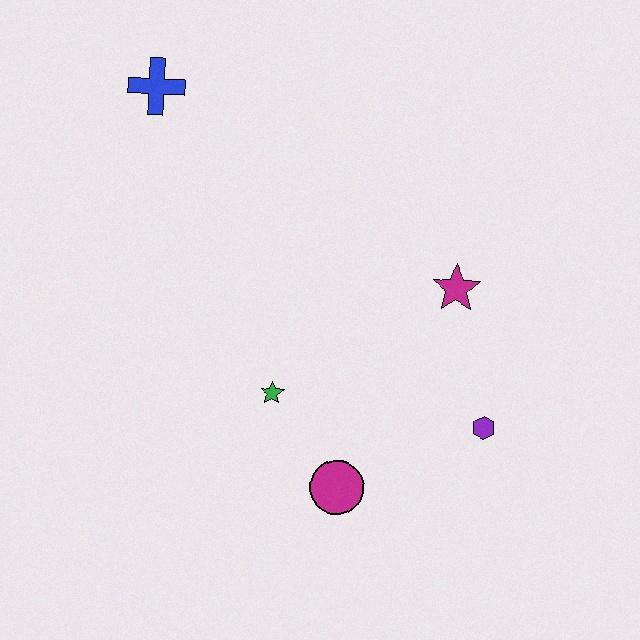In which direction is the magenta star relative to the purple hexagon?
The magenta star is above the purple hexagon.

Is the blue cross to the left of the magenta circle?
Yes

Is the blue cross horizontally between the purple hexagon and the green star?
No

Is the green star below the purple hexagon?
No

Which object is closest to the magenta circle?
The green star is closest to the magenta circle.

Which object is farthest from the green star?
The blue cross is farthest from the green star.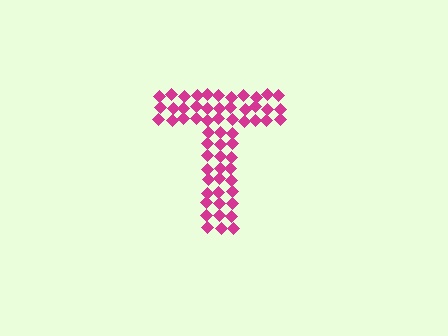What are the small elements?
The small elements are diamonds.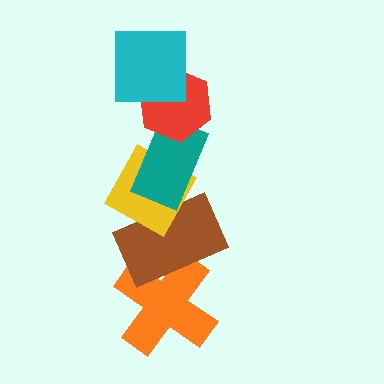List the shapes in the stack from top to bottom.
From top to bottom: the cyan square, the red hexagon, the teal rectangle, the yellow diamond, the brown rectangle, the orange cross.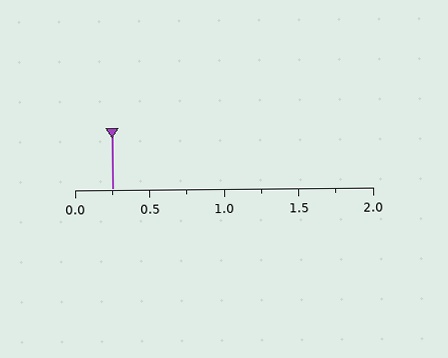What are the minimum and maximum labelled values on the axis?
The axis runs from 0.0 to 2.0.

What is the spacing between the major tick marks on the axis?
The major ticks are spaced 0.5 apart.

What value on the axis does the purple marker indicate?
The marker indicates approximately 0.25.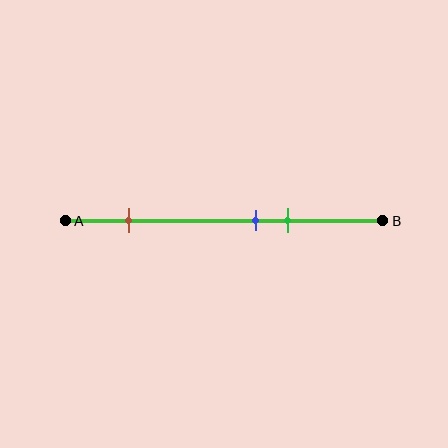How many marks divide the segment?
There are 3 marks dividing the segment.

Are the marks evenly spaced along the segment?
No, the marks are not evenly spaced.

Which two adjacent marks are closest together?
The blue and green marks are the closest adjacent pair.